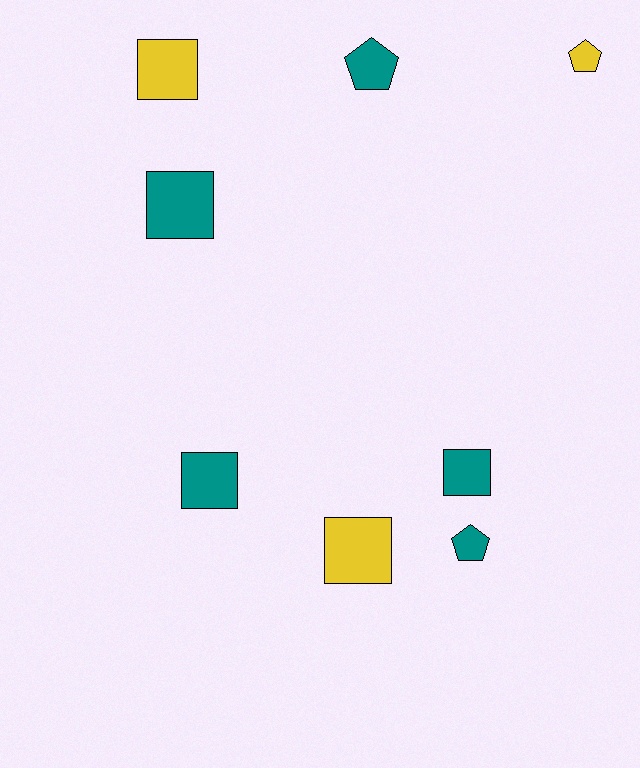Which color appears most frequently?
Teal, with 5 objects.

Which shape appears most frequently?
Square, with 5 objects.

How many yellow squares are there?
There are 2 yellow squares.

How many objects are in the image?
There are 8 objects.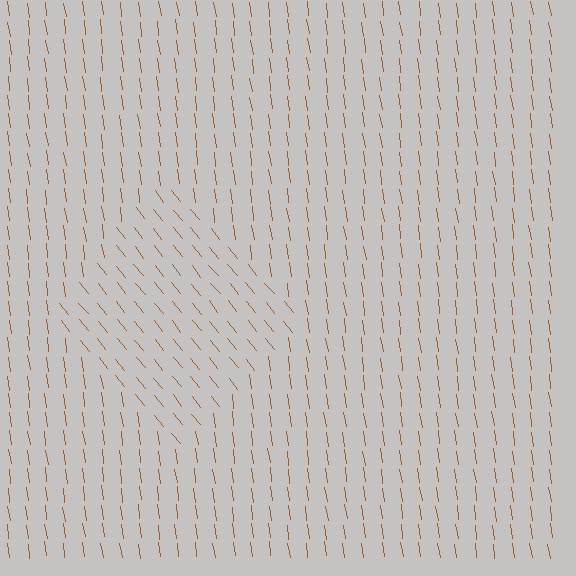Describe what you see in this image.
The image is filled with small brown line segments. A diamond region in the image has lines oriented differently from the surrounding lines, creating a visible texture boundary.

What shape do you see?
I see a diamond.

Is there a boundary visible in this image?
Yes, there is a texture boundary formed by a change in line orientation.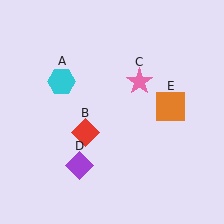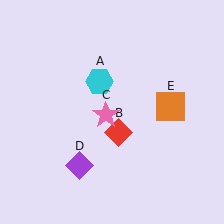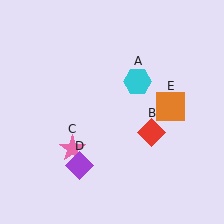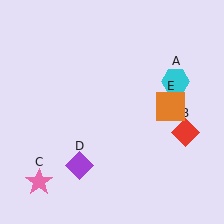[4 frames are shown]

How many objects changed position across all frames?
3 objects changed position: cyan hexagon (object A), red diamond (object B), pink star (object C).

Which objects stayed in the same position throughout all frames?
Purple diamond (object D) and orange square (object E) remained stationary.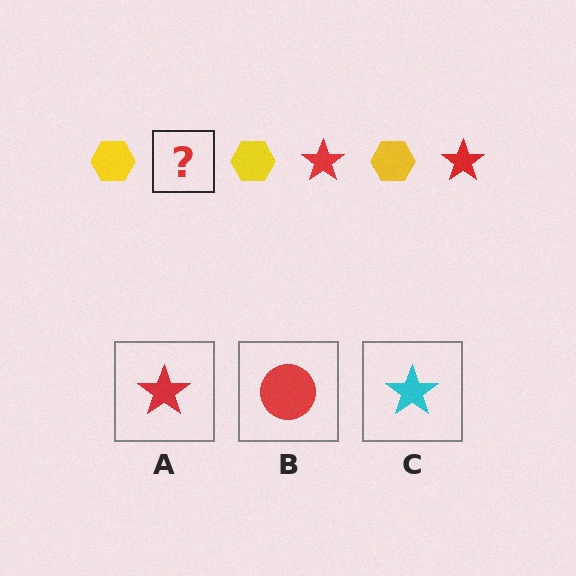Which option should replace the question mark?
Option A.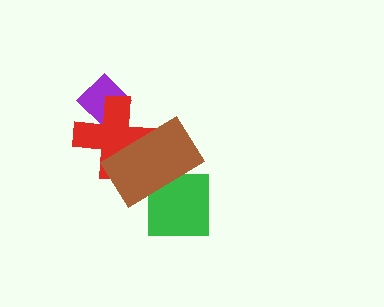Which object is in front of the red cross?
The brown rectangle is in front of the red cross.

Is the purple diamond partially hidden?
Yes, it is partially covered by another shape.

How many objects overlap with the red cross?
2 objects overlap with the red cross.